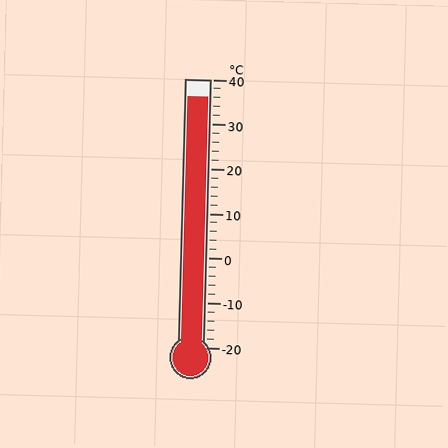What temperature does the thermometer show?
The thermometer shows approximately 36°C.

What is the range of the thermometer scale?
The thermometer scale ranges from -20°C to 40°C.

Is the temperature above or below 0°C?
The temperature is above 0°C.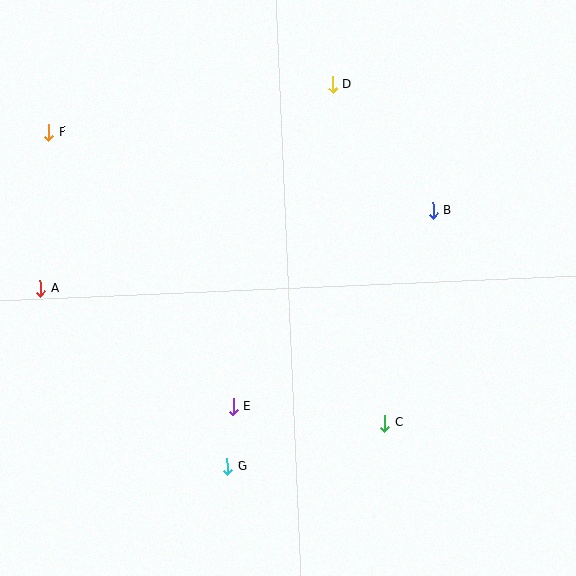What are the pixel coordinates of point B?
Point B is at (433, 211).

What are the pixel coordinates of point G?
Point G is at (228, 466).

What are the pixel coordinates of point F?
Point F is at (49, 133).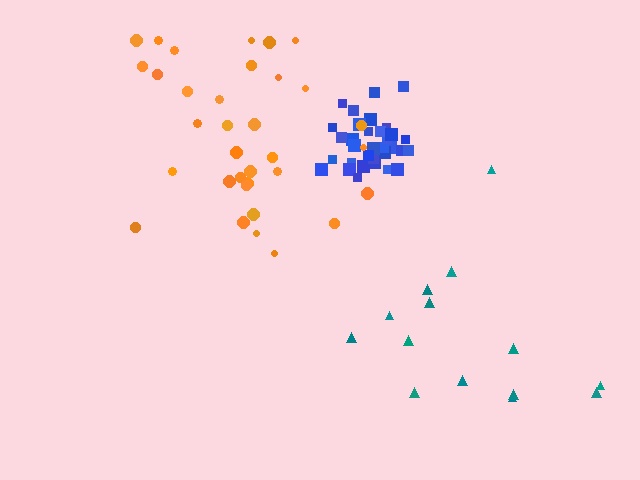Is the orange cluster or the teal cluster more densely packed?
Orange.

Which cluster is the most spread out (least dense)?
Teal.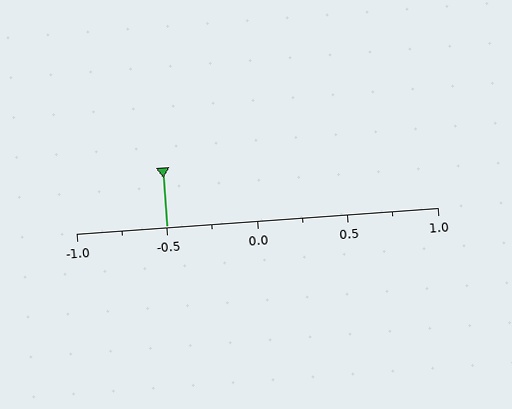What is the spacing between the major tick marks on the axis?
The major ticks are spaced 0.5 apart.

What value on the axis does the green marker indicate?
The marker indicates approximately -0.5.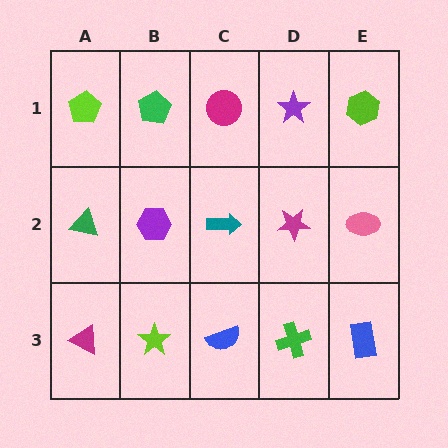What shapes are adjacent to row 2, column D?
A purple star (row 1, column D), a green cross (row 3, column D), a teal arrow (row 2, column C), a pink ellipse (row 2, column E).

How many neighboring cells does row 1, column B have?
3.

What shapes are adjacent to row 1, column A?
A green triangle (row 2, column A), a green pentagon (row 1, column B).